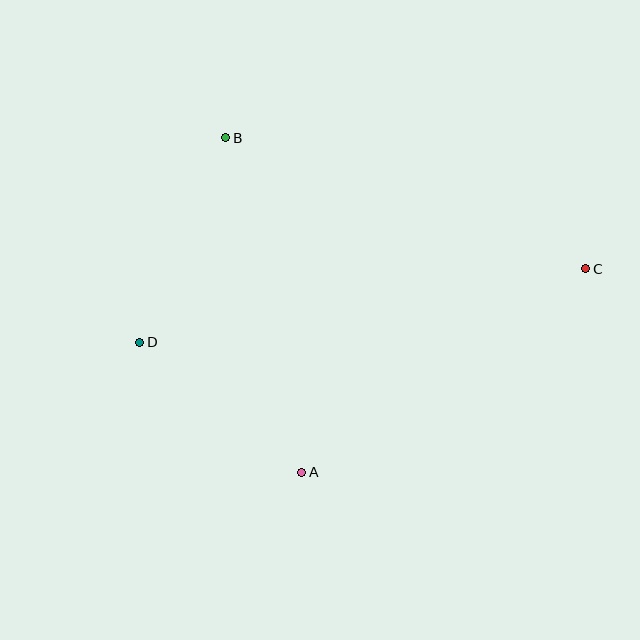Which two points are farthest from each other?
Points C and D are farthest from each other.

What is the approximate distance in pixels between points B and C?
The distance between B and C is approximately 383 pixels.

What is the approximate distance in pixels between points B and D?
The distance between B and D is approximately 222 pixels.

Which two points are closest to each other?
Points A and D are closest to each other.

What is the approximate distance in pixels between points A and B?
The distance between A and B is approximately 343 pixels.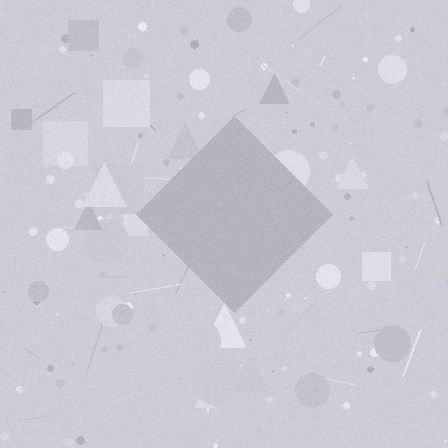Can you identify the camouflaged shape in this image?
The camouflaged shape is a diamond.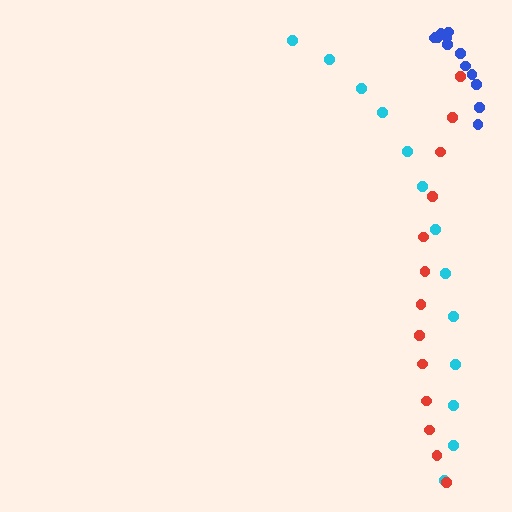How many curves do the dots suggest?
There are 3 distinct paths.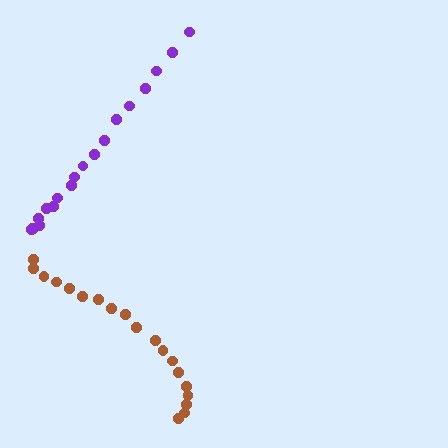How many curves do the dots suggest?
There are 2 distinct paths.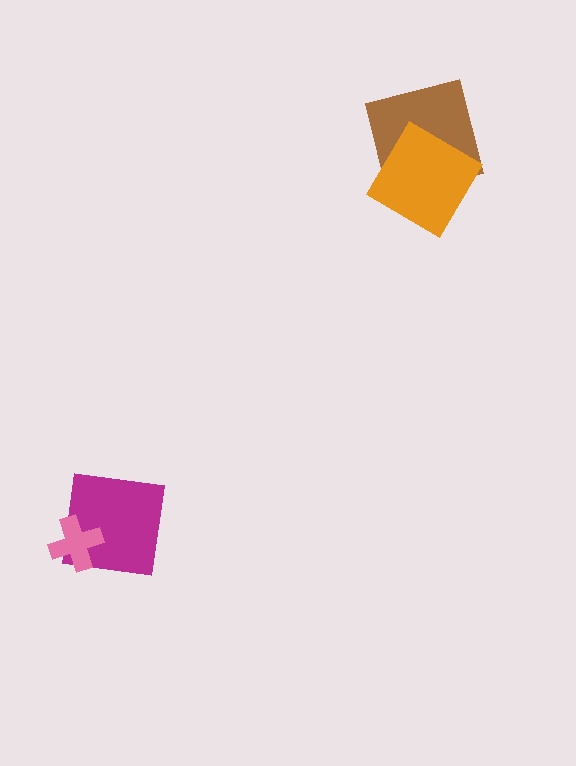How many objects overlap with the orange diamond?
1 object overlaps with the orange diamond.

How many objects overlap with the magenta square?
1 object overlaps with the magenta square.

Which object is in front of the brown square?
The orange diamond is in front of the brown square.